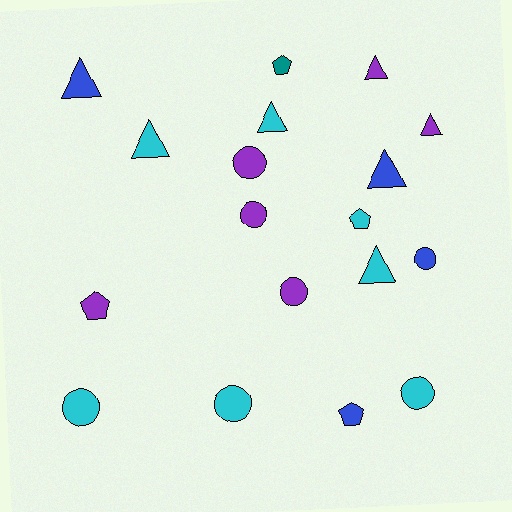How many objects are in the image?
There are 18 objects.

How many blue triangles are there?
There are 2 blue triangles.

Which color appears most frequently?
Cyan, with 7 objects.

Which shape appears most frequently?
Circle, with 7 objects.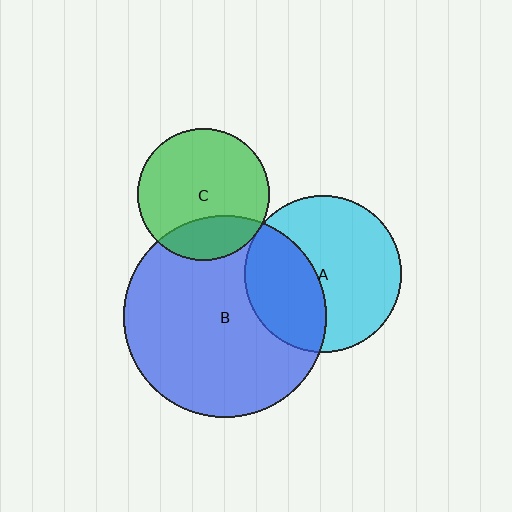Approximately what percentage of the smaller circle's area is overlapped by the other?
Approximately 25%.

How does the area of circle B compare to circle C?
Approximately 2.4 times.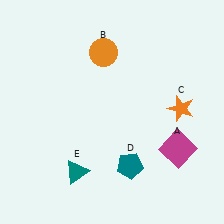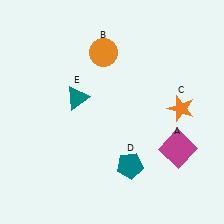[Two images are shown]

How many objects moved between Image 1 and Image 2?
1 object moved between the two images.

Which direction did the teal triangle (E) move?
The teal triangle (E) moved up.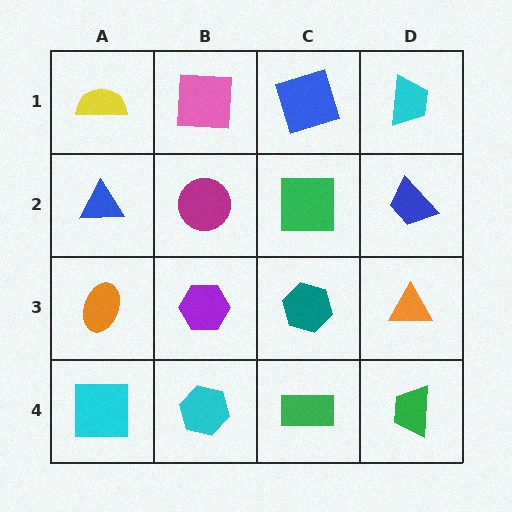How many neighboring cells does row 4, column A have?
2.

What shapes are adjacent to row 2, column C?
A blue square (row 1, column C), a teal hexagon (row 3, column C), a magenta circle (row 2, column B), a blue trapezoid (row 2, column D).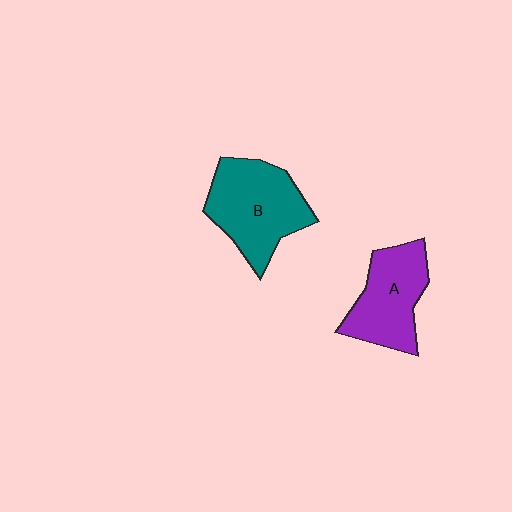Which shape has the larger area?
Shape B (teal).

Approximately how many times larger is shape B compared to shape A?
Approximately 1.2 times.